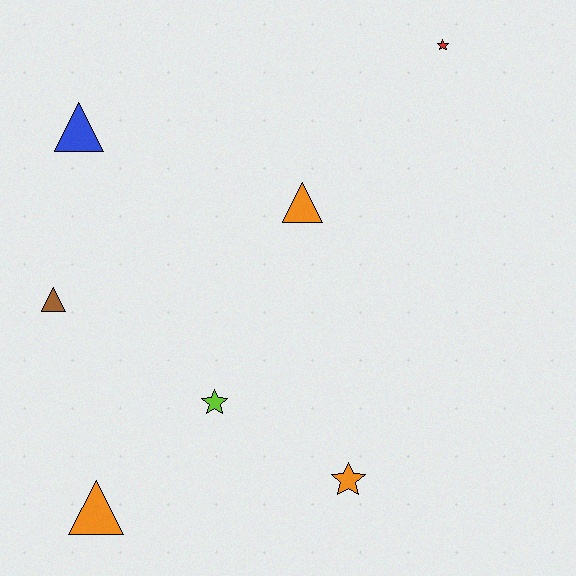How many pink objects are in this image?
There are no pink objects.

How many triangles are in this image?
There are 4 triangles.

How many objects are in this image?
There are 7 objects.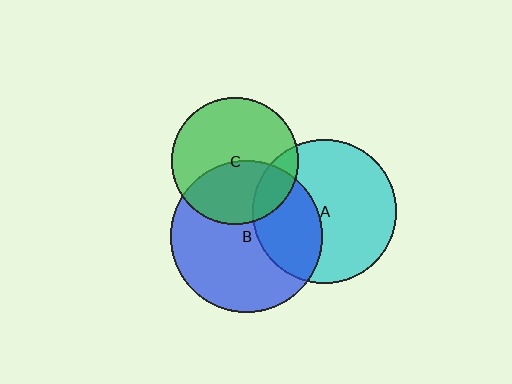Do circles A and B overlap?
Yes.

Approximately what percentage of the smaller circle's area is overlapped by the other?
Approximately 35%.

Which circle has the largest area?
Circle B (blue).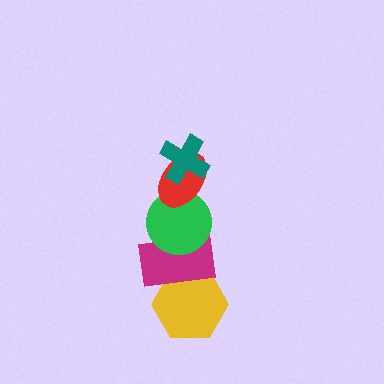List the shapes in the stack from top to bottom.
From top to bottom: the teal cross, the red ellipse, the green circle, the magenta rectangle, the yellow hexagon.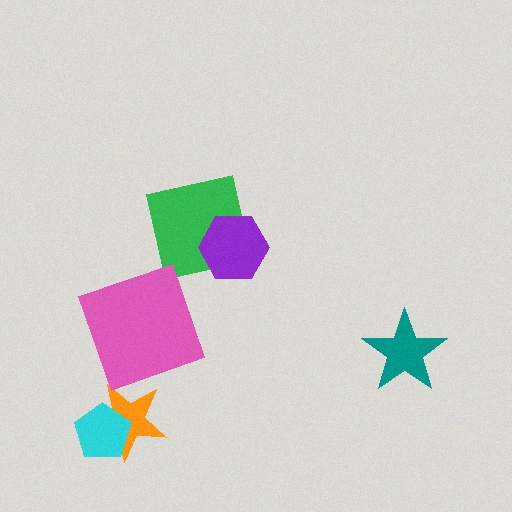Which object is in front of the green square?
The purple hexagon is in front of the green square.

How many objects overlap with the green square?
1 object overlaps with the green square.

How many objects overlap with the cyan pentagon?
1 object overlaps with the cyan pentagon.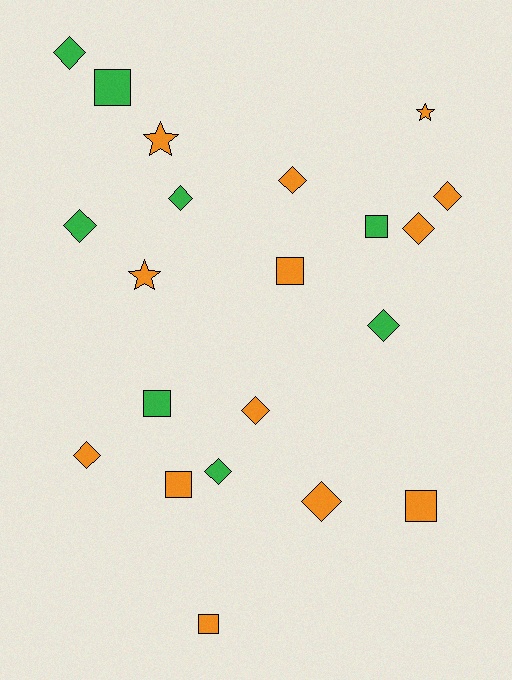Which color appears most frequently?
Orange, with 13 objects.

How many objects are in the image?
There are 21 objects.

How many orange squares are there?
There are 4 orange squares.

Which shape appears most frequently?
Diamond, with 11 objects.